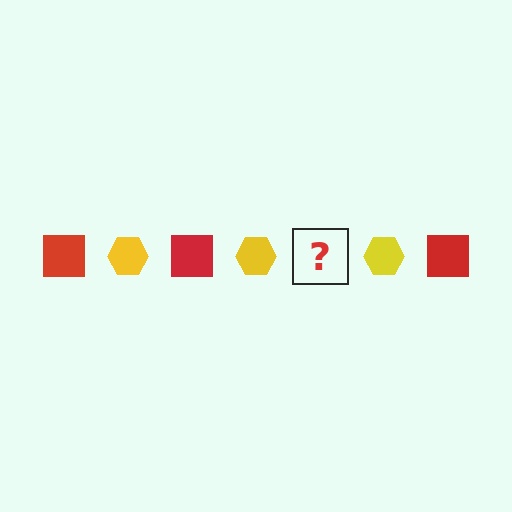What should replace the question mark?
The question mark should be replaced with a red square.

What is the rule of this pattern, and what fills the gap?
The rule is that the pattern alternates between red square and yellow hexagon. The gap should be filled with a red square.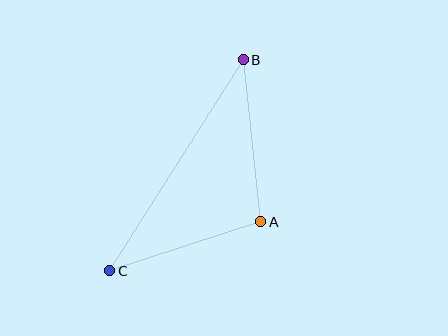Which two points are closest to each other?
Points A and C are closest to each other.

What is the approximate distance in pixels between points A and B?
The distance between A and B is approximately 163 pixels.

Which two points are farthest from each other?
Points B and C are farthest from each other.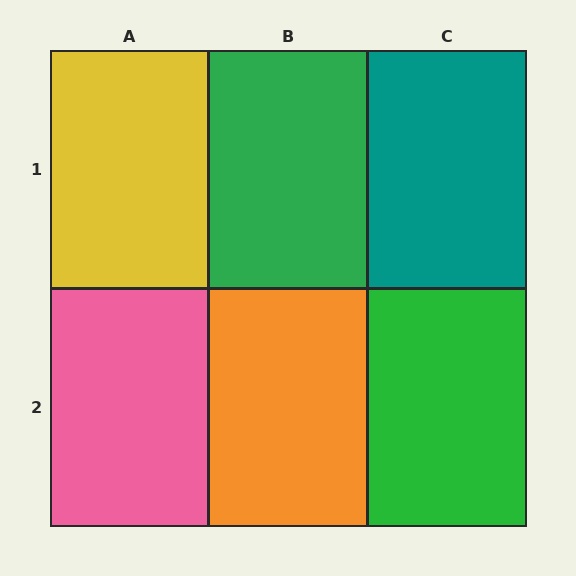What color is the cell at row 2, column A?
Pink.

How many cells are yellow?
1 cell is yellow.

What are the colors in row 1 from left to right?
Yellow, green, teal.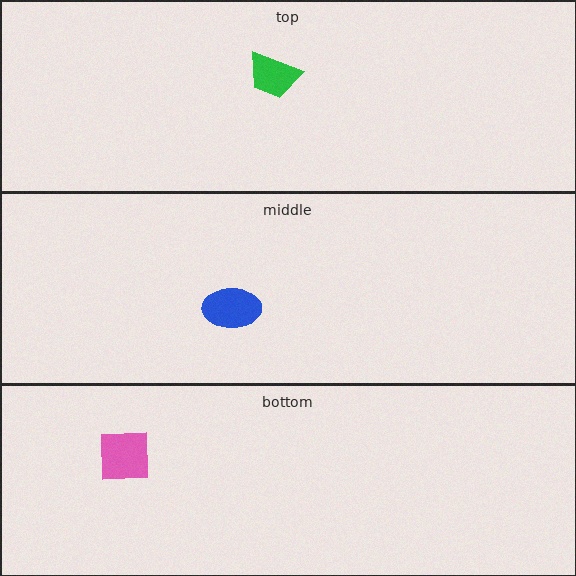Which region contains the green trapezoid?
The top region.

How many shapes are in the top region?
1.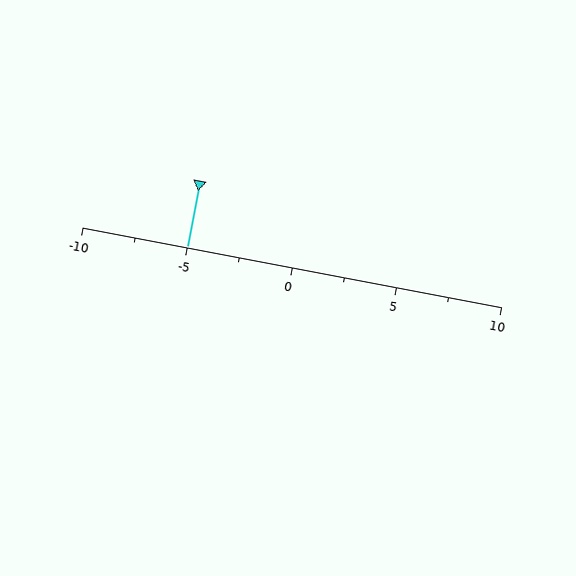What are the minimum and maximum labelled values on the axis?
The axis runs from -10 to 10.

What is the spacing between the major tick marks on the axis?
The major ticks are spaced 5 apart.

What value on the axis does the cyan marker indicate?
The marker indicates approximately -5.